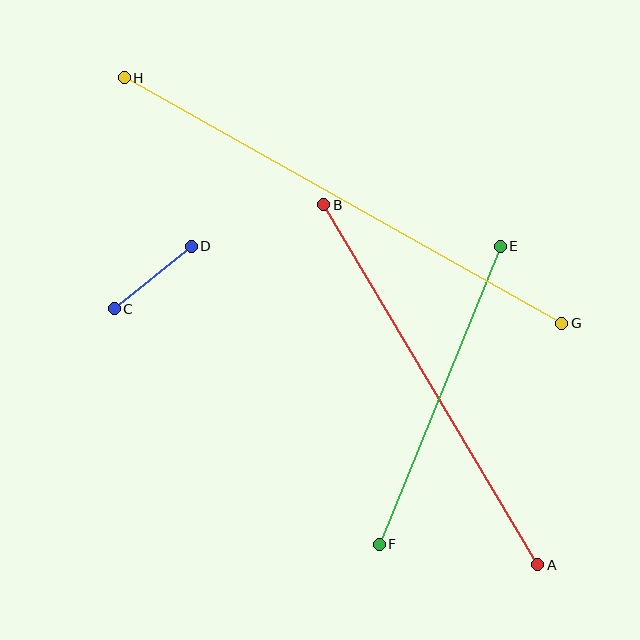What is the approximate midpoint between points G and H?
The midpoint is at approximately (343, 201) pixels.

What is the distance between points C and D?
The distance is approximately 99 pixels.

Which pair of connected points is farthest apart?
Points G and H are farthest apart.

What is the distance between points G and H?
The distance is approximately 502 pixels.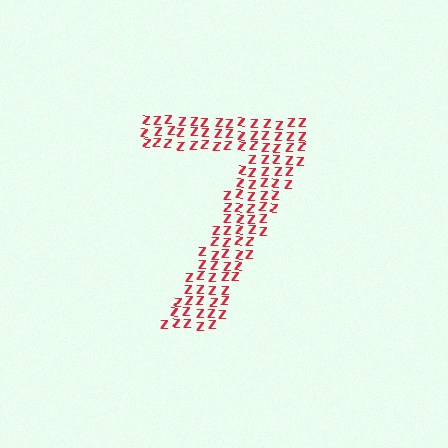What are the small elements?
The small elements are letter Z's.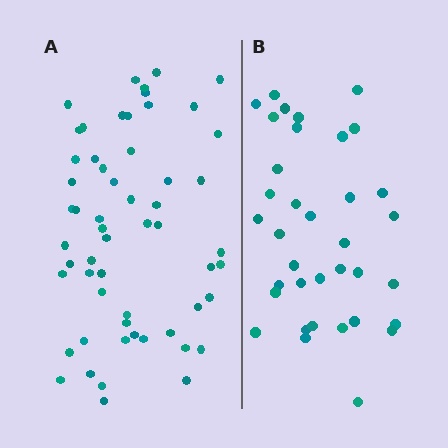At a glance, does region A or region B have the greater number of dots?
Region A (the left region) has more dots.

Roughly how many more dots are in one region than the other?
Region A has approximately 20 more dots than region B.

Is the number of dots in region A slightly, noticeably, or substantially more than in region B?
Region A has substantially more. The ratio is roughly 1.6 to 1.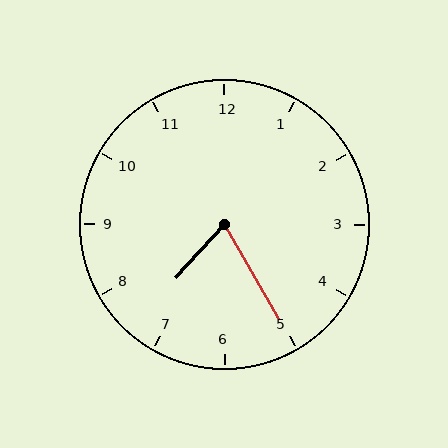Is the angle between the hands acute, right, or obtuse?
It is acute.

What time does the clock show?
7:25.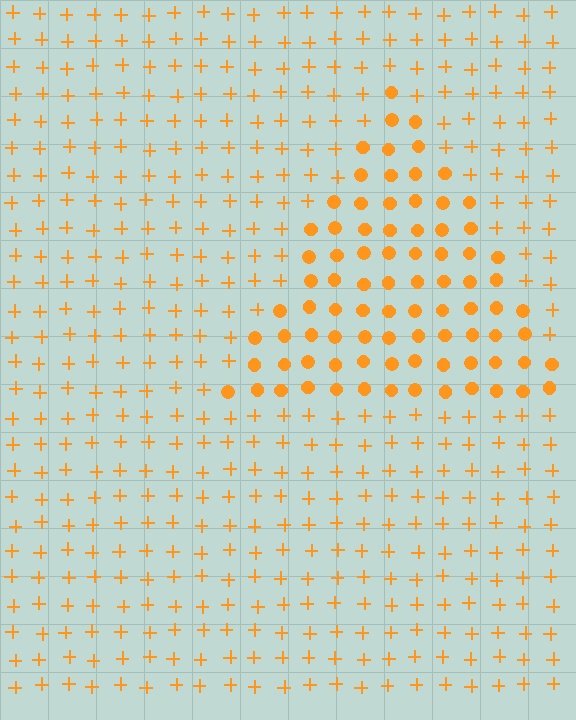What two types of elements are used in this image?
The image uses circles inside the triangle region and plus signs outside it.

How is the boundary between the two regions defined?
The boundary is defined by a change in element shape: circles inside vs. plus signs outside. All elements share the same color and spacing.